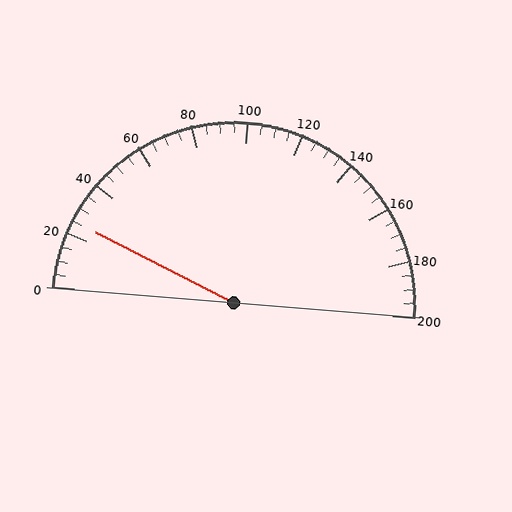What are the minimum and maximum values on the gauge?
The gauge ranges from 0 to 200.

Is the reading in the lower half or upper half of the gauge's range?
The reading is in the lower half of the range (0 to 200).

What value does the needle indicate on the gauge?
The needle indicates approximately 25.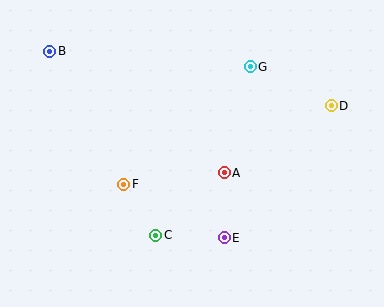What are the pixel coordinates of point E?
Point E is at (224, 238).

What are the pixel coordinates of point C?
Point C is at (156, 235).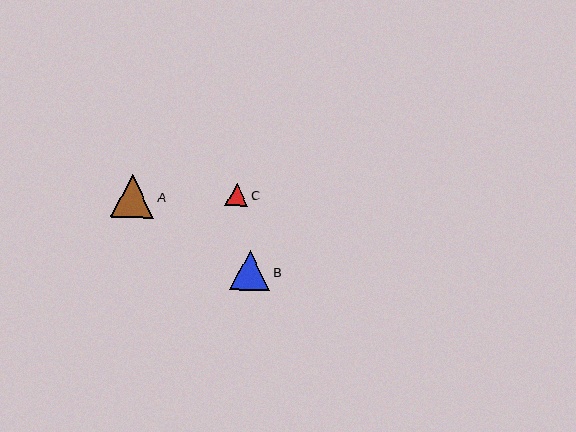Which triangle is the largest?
Triangle A is the largest with a size of approximately 43 pixels.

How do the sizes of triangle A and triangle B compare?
Triangle A and triangle B are approximately the same size.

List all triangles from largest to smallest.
From largest to smallest: A, B, C.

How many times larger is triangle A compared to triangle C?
Triangle A is approximately 1.9 times the size of triangle C.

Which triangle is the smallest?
Triangle C is the smallest with a size of approximately 22 pixels.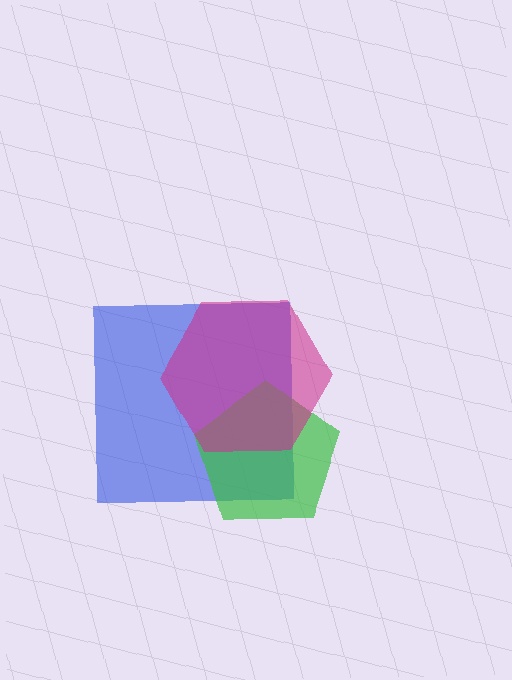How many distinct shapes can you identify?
There are 3 distinct shapes: a blue square, a green pentagon, a magenta hexagon.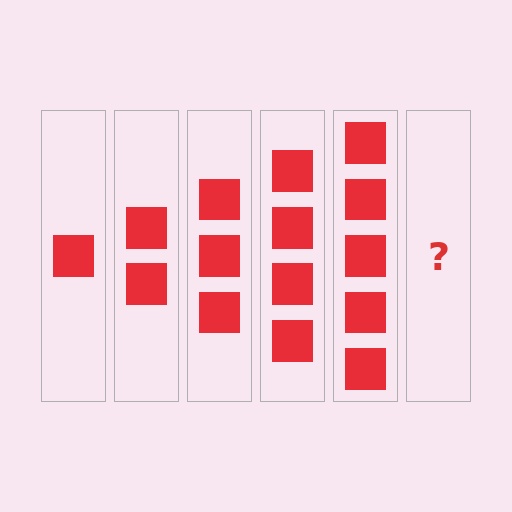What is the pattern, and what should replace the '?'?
The pattern is that each step adds one more square. The '?' should be 6 squares.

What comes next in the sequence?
The next element should be 6 squares.